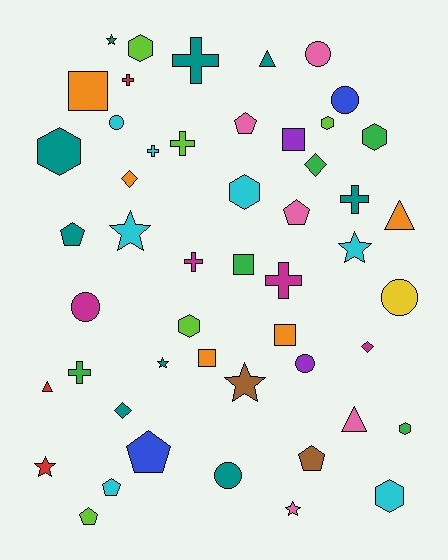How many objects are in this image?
There are 50 objects.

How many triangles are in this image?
There are 4 triangles.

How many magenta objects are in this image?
There are 4 magenta objects.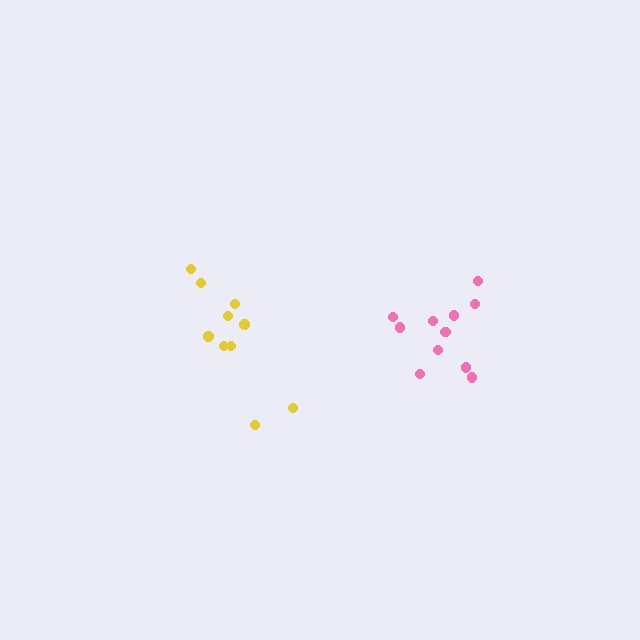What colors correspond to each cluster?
The clusters are colored: yellow, pink.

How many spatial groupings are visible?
There are 2 spatial groupings.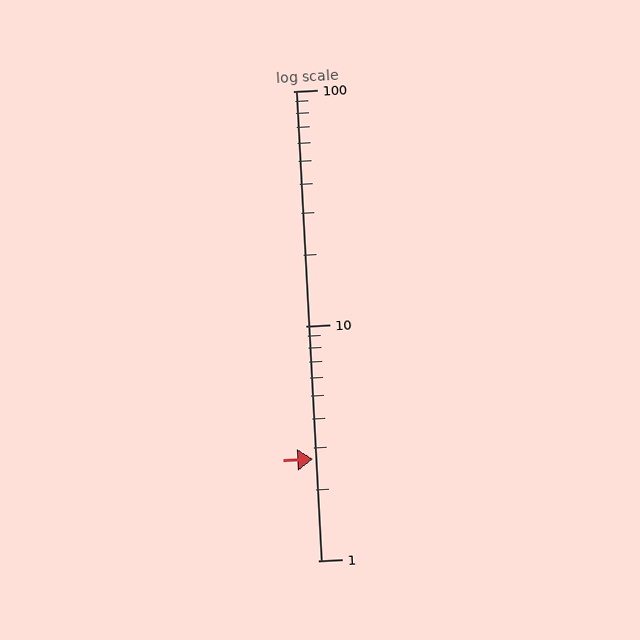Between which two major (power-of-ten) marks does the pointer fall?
The pointer is between 1 and 10.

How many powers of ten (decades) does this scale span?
The scale spans 2 decades, from 1 to 100.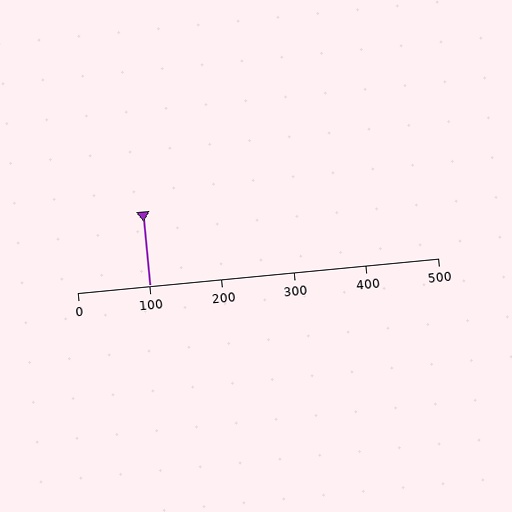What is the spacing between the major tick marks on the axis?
The major ticks are spaced 100 apart.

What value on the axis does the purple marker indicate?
The marker indicates approximately 100.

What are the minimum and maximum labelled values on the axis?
The axis runs from 0 to 500.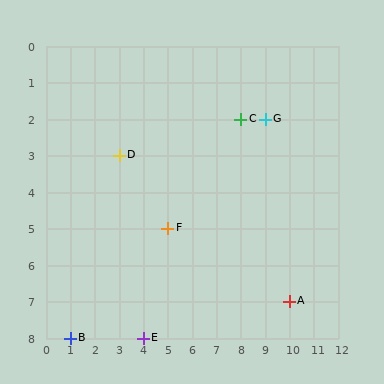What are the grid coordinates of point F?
Point F is at grid coordinates (5, 5).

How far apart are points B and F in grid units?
Points B and F are 4 columns and 3 rows apart (about 5.0 grid units diagonally).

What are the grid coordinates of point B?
Point B is at grid coordinates (1, 8).